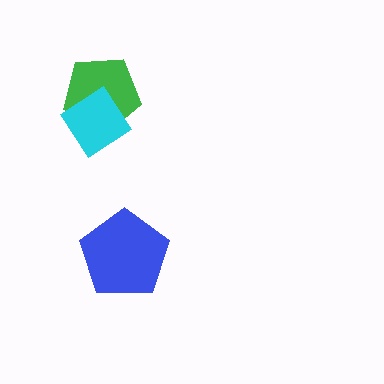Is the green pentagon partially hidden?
Yes, it is partially covered by another shape.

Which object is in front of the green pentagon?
The cyan diamond is in front of the green pentagon.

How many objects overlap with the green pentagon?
1 object overlaps with the green pentagon.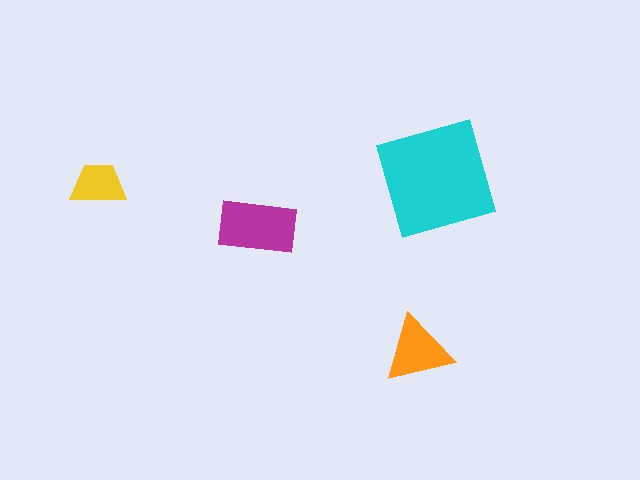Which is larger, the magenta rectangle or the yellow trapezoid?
The magenta rectangle.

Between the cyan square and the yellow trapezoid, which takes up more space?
The cyan square.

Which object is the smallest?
The yellow trapezoid.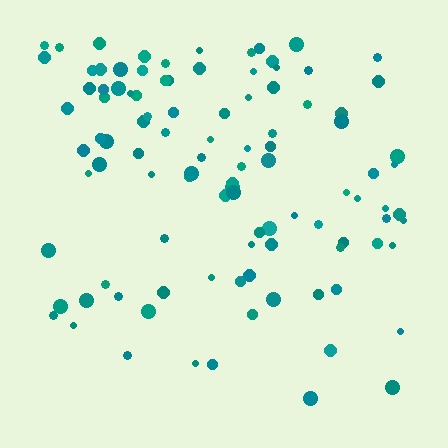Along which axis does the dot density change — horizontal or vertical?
Vertical.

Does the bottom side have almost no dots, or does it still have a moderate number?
Still a moderate number, just noticeably fewer than the top.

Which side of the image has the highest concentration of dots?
The top.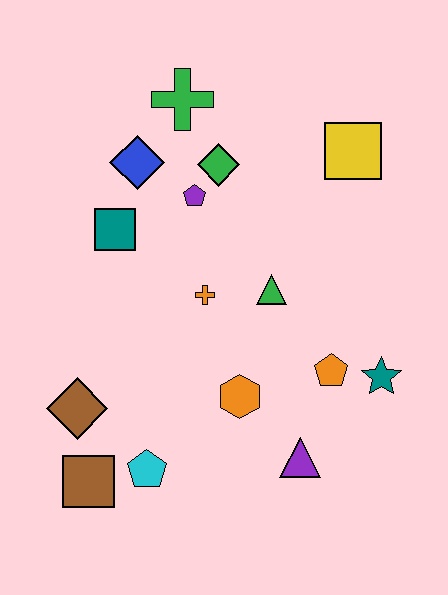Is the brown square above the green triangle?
No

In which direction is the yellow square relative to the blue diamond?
The yellow square is to the right of the blue diamond.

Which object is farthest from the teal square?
The teal star is farthest from the teal square.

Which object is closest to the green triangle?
The orange cross is closest to the green triangle.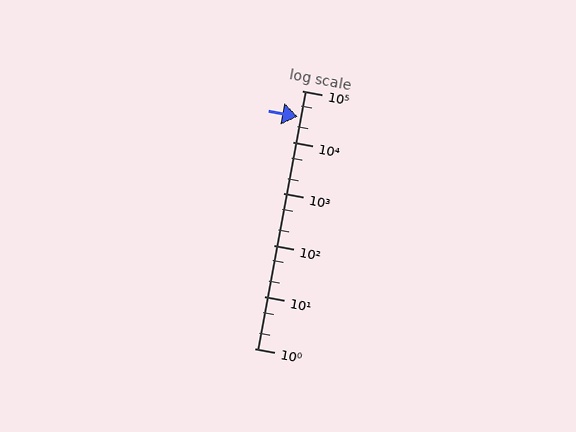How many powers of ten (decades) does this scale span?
The scale spans 5 decades, from 1 to 100000.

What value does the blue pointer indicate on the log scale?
The pointer indicates approximately 31000.